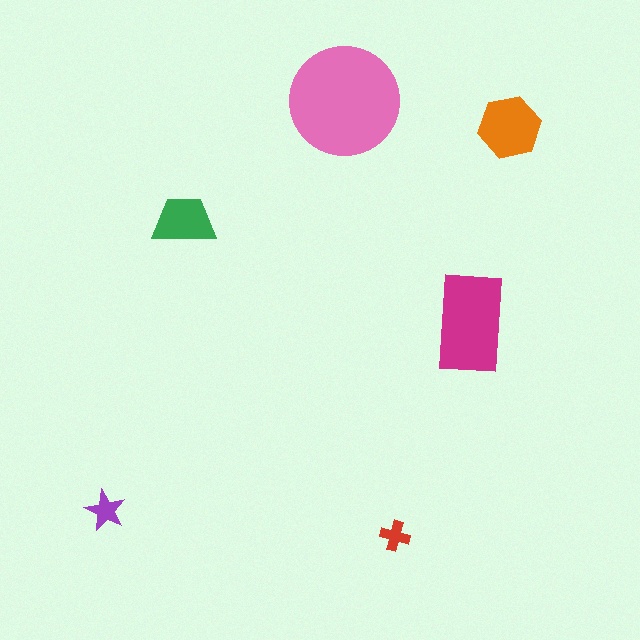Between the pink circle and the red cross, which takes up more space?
The pink circle.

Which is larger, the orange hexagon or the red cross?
The orange hexagon.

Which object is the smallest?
The red cross.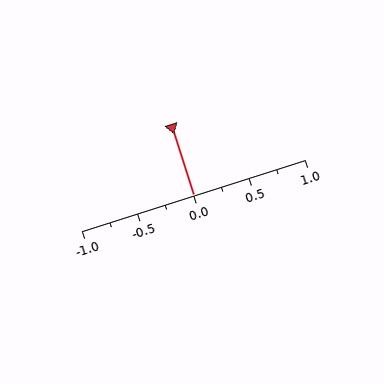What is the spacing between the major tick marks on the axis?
The major ticks are spaced 0.5 apart.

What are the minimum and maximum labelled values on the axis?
The axis runs from -1.0 to 1.0.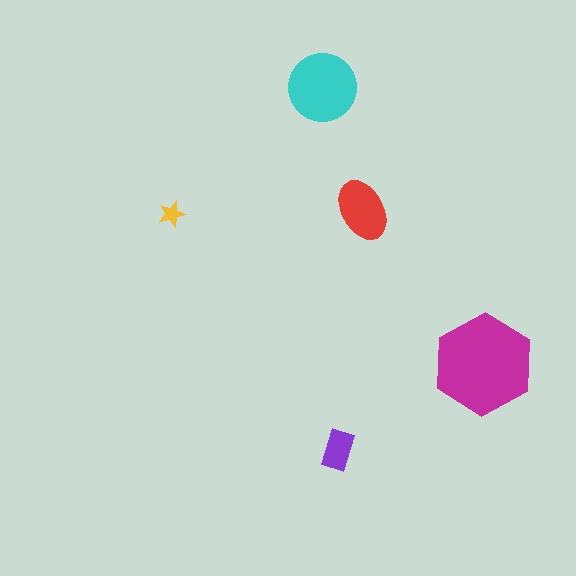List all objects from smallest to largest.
The yellow star, the purple rectangle, the red ellipse, the cyan circle, the magenta hexagon.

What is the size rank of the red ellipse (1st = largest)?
3rd.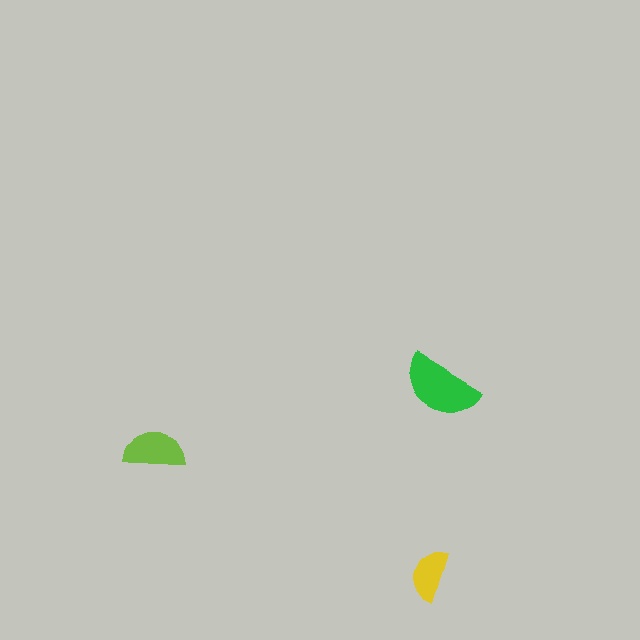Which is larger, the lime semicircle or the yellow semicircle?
The lime one.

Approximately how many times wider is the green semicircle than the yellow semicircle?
About 1.5 times wider.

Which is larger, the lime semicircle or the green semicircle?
The green one.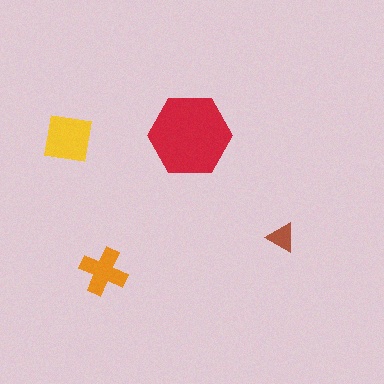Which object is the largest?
The red hexagon.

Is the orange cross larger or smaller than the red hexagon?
Smaller.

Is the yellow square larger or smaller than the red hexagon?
Smaller.